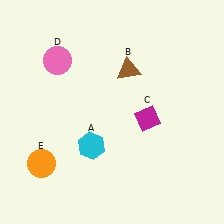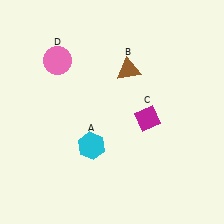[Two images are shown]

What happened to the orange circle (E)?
The orange circle (E) was removed in Image 2. It was in the bottom-left area of Image 1.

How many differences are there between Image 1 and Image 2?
There is 1 difference between the two images.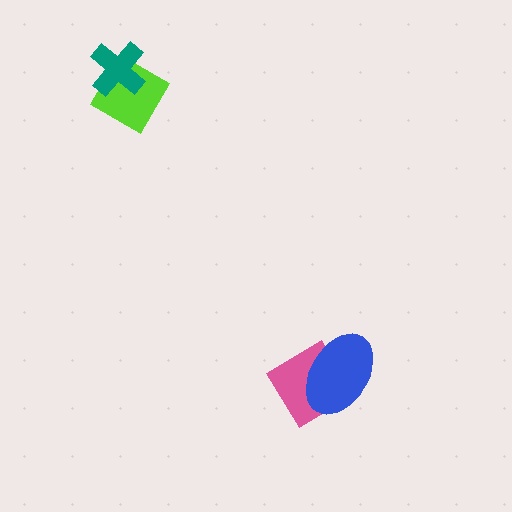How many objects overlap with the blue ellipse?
1 object overlaps with the blue ellipse.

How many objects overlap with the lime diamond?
1 object overlaps with the lime diamond.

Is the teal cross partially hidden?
No, no other shape covers it.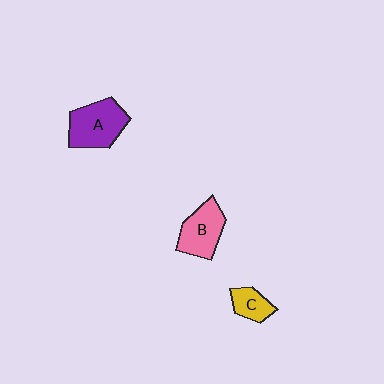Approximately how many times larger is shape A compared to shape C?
Approximately 2.1 times.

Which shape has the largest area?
Shape A (purple).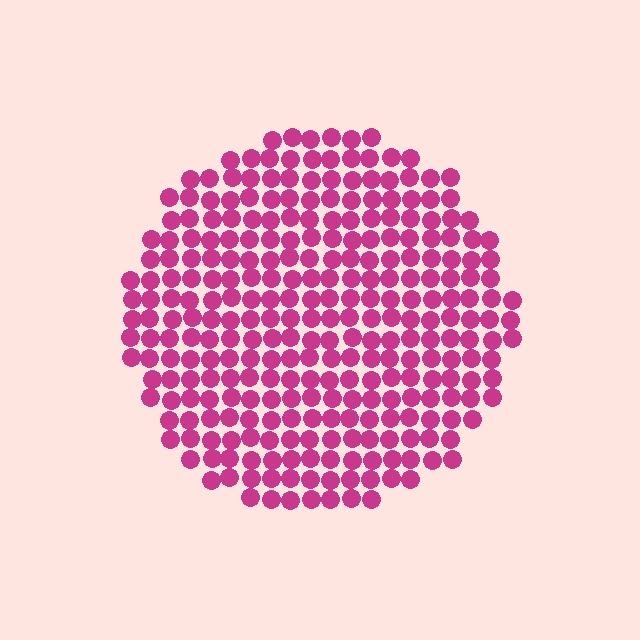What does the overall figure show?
The overall figure shows a circle.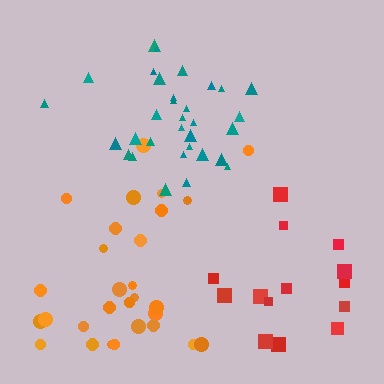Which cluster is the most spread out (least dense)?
Red.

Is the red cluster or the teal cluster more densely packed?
Teal.